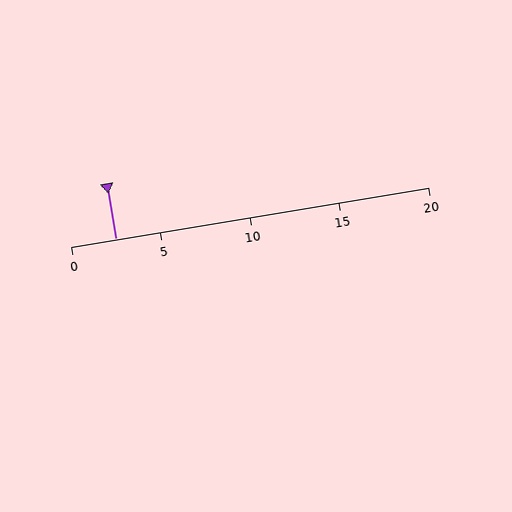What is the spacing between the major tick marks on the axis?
The major ticks are spaced 5 apart.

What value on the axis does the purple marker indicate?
The marker indicates approximately 2.5.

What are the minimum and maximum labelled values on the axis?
The axis runs from 0 to 20.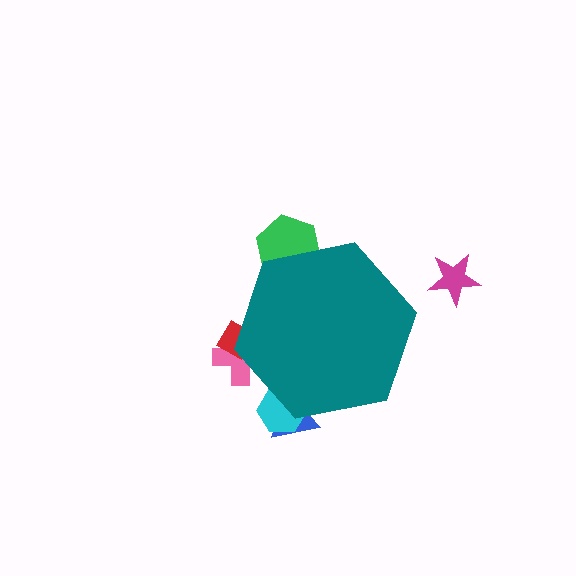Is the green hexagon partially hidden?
Yes, the green hexagon is partially hidden behind the teal hexagon.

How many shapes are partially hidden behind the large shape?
5 shapes are partially hidden.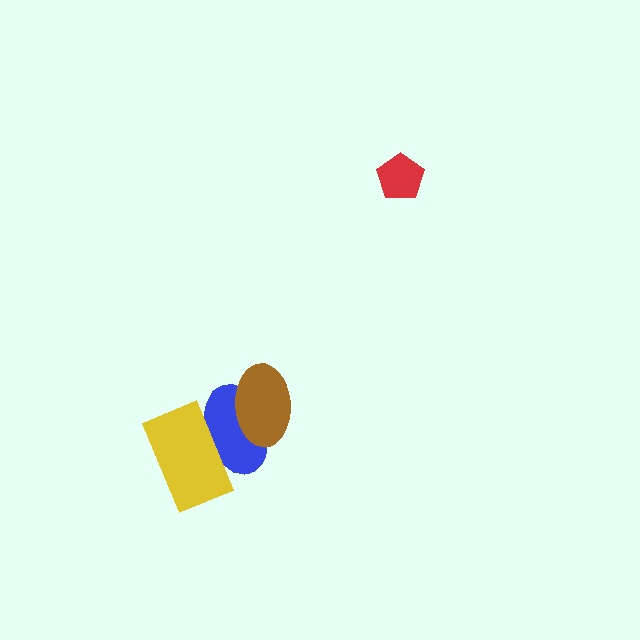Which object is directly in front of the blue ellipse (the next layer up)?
The yellow rectangle is directly in front of the blue ellipse.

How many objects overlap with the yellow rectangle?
1 object overlaps with the yellow rectangle.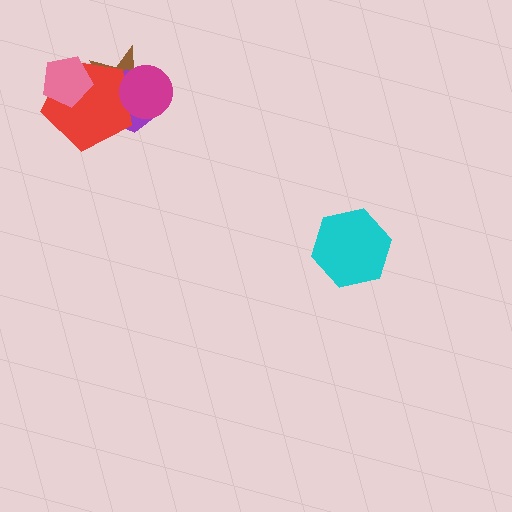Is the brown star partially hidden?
Yes, it is partially covered by another shape.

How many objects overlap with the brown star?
4 objects overlap with the brown star.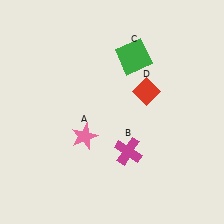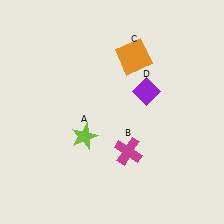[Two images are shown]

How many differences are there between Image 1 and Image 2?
There are 3 differences between the two images.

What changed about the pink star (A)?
In Image 1, A is pink. In Image 2, it changed to lime.